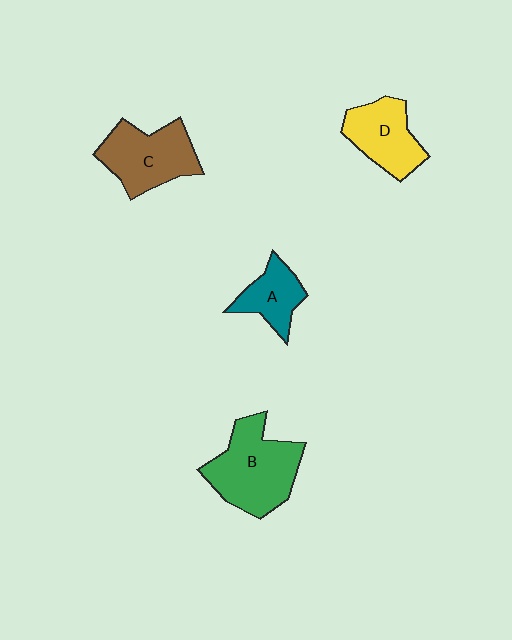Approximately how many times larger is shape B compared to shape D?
Approximately 1.4 times.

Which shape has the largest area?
Shape B (green).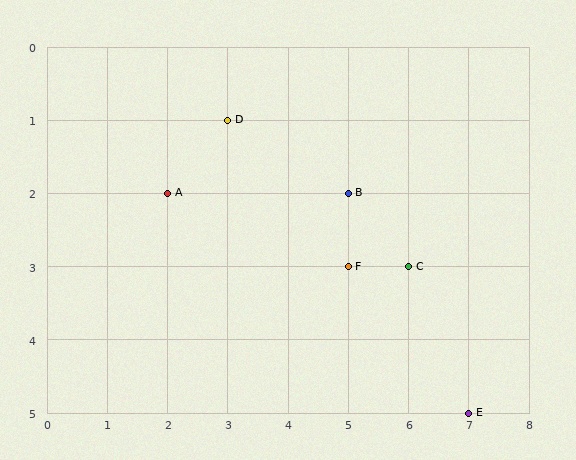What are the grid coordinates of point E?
Point E is at grid coordinates (7, 5).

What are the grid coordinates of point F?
Point F is at grid coordinates (5, 3).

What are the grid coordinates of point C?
Point C is at grid coordinates (6, 3).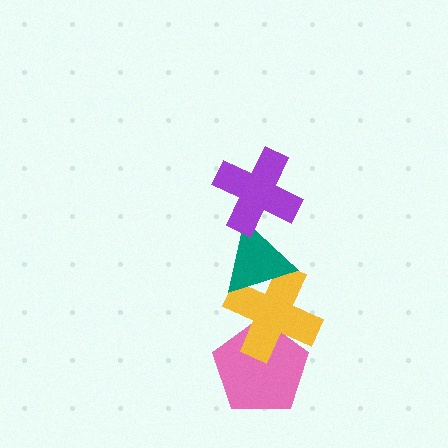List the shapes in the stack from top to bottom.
From top to bottom: the purple cross, the teal triangle, the yellow cross, the pink pentagon.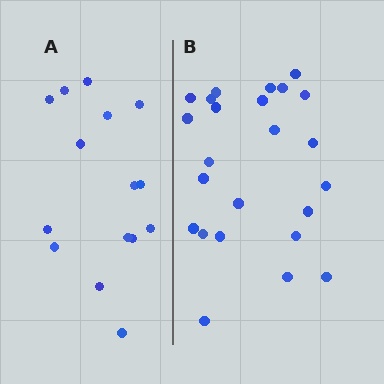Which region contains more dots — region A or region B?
Region B (the right region) has more dots.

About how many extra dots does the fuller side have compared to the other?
Region B has roughly 8 or so more dots than region A.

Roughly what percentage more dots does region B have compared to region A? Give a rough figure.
About 60% more.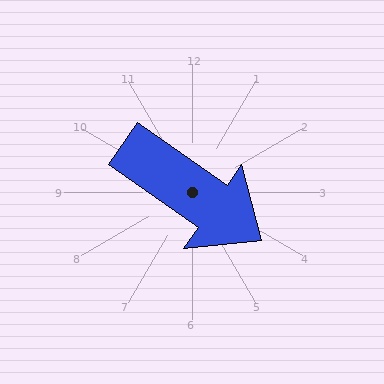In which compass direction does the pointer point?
Southeast.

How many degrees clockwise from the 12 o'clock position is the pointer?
Approximately 125 degrees.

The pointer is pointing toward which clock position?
Roughly 4 o'clock.